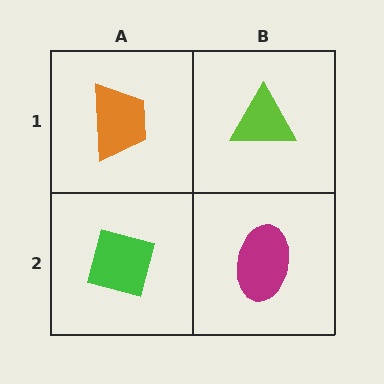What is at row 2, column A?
A green diamond.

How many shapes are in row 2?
2 shapes.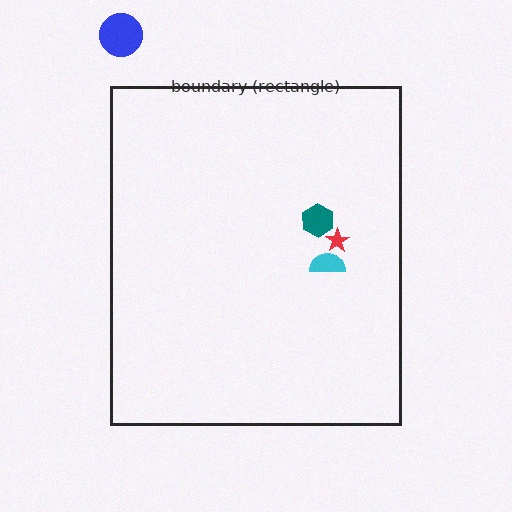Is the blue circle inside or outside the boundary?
Outside.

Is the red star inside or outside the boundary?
Inside.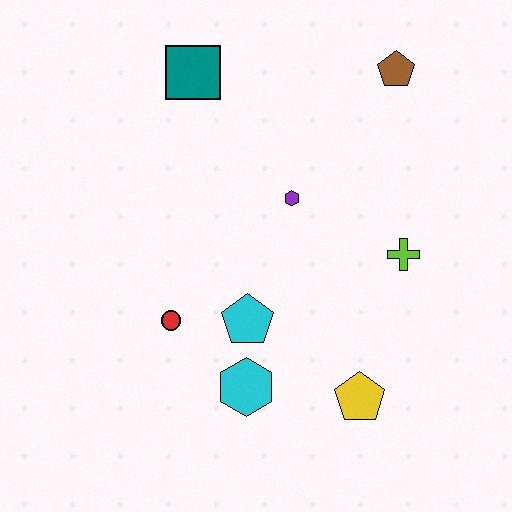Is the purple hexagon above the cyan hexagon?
Yes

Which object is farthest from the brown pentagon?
The cyan hexagon is farthest from the brown pentagon.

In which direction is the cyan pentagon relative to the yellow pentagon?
The cyan pentagon is to the left of the yellow pentagon.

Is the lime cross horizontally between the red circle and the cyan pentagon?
No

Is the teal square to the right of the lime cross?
No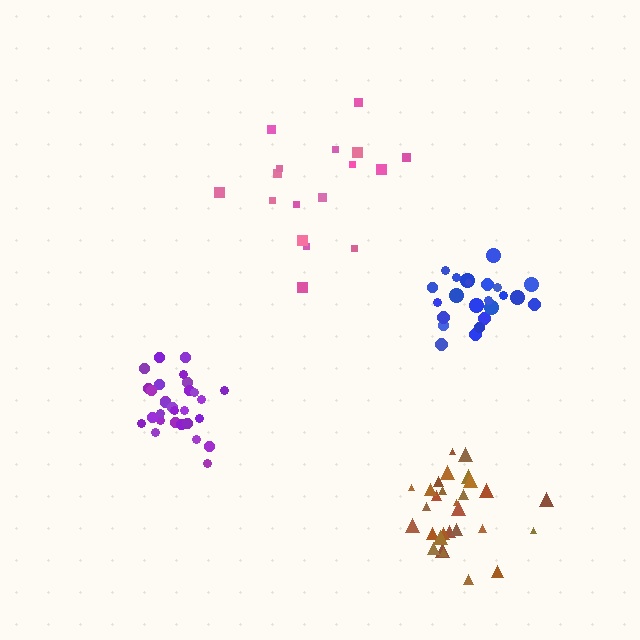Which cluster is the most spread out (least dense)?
Pink.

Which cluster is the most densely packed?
Purple.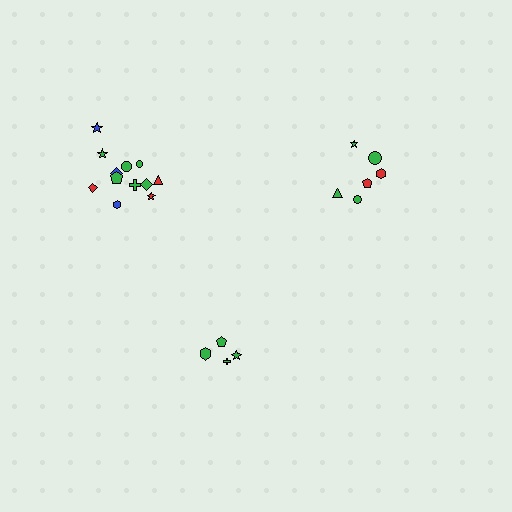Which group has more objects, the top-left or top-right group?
The top-left group.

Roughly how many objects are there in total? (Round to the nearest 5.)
Roughly 20 objects in total.